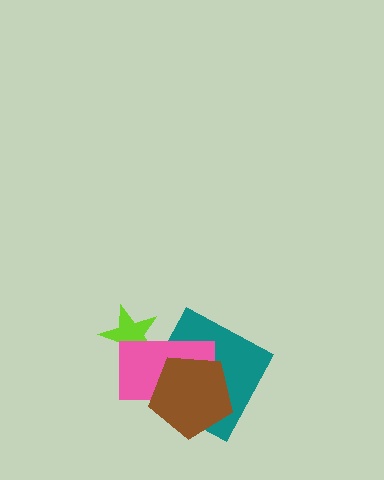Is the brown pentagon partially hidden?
No, no other shape covers it.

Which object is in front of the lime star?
The pink rectangle is in front of the lime star.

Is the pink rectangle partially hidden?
Yes, it is partially covered by another shape.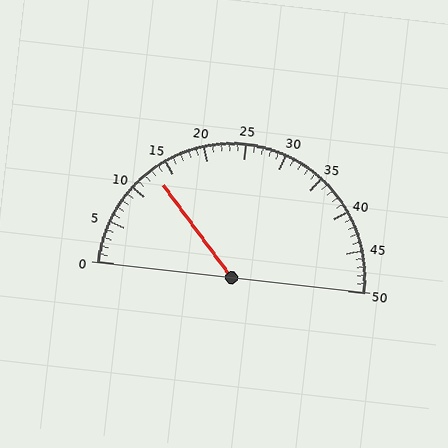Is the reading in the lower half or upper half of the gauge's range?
The reading is in the lower half of the range (0 to 50).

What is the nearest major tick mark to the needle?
The nearest major tick mark is 15.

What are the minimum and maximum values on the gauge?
The gauge ranges from 0 to 50.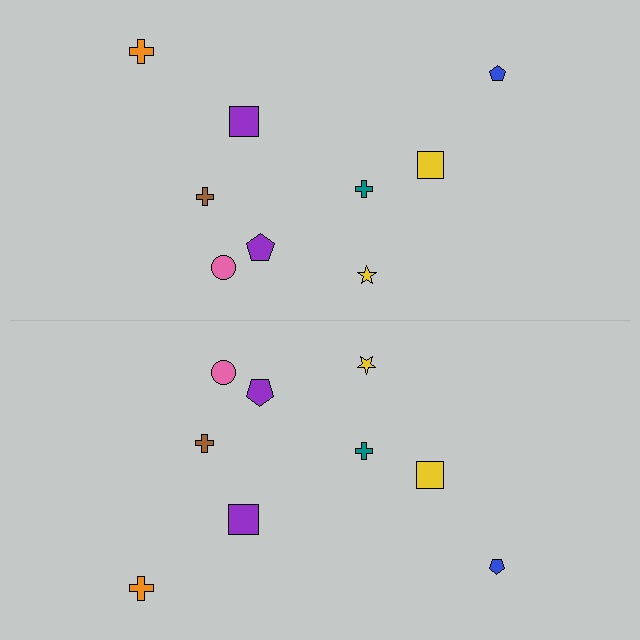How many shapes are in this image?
There are 18 shapes in this image.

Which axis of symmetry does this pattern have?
The pattern has a horizontal axis of symmetry running through the center of the image.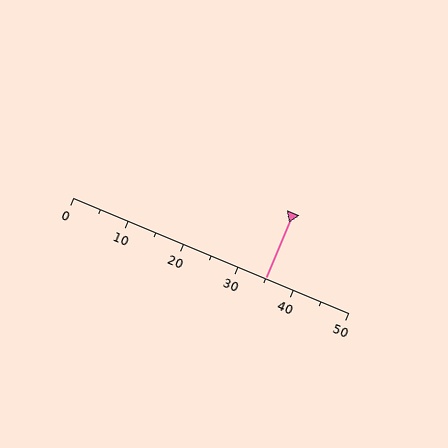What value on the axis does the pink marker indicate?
The marker indicates approximately 35.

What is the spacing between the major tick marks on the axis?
The major ticks are spaced 10 apart.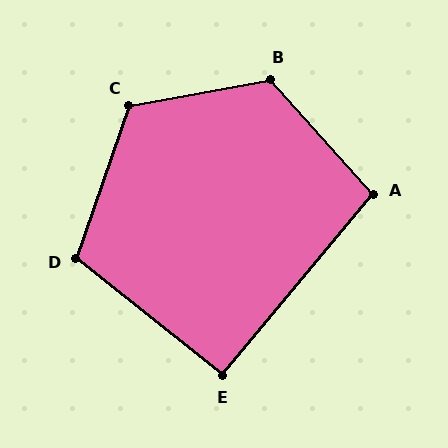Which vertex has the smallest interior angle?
E, at approximately 91 degrees.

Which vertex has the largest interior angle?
B, at approximately 121 degrees.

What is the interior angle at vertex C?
Approximately 120 degrees (obtuse).